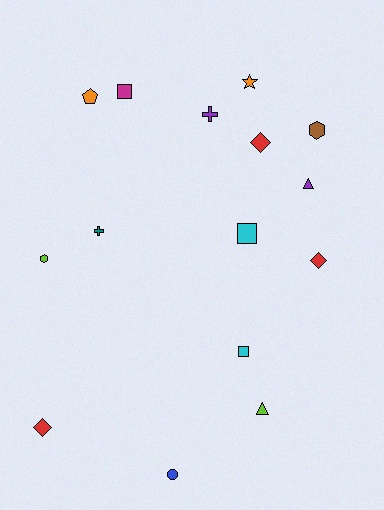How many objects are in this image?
There are 15 objects.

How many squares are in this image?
There are 3 squares.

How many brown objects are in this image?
There is 1 brown object.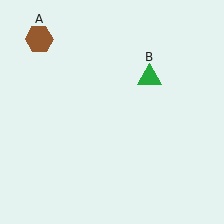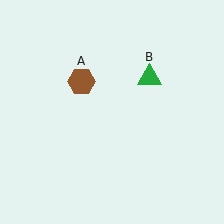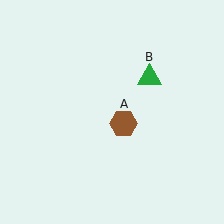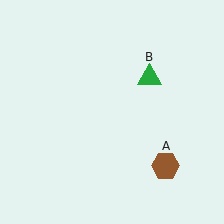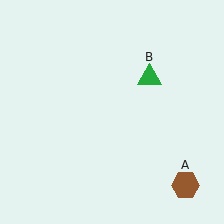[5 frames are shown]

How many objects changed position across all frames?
1 object changed position: brown hexagon (object A).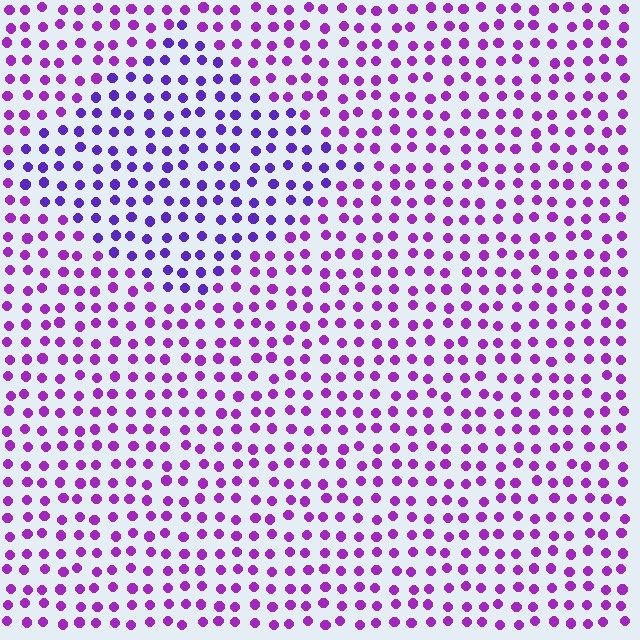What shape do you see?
I see a diamond.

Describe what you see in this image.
The image is filled with small purple elements in a uniform arrangement. A diamond-shaped region is visible where the elements are tinted to a slightly different hue, forming a subtle color boundary.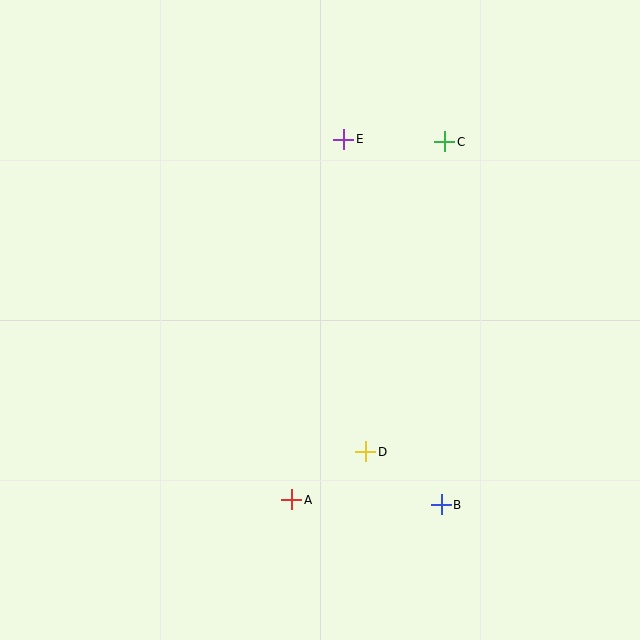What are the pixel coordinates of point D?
Point D is at (366, 452).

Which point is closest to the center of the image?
Point D at (366, 452) is closest to the center.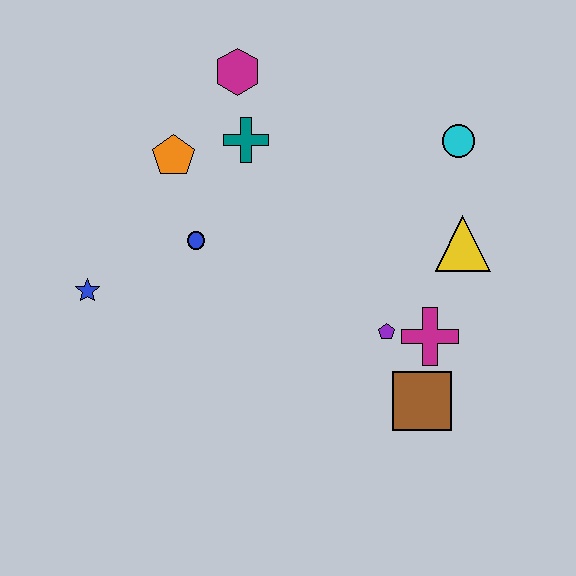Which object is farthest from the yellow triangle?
The blue star is farthest from the yellow triangle.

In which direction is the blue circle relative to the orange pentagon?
The blue circle is below the orange pentagon.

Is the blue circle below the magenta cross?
No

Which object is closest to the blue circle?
The orange pentagon is closest to the blue circle.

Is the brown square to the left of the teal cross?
No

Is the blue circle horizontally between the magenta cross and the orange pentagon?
Yes